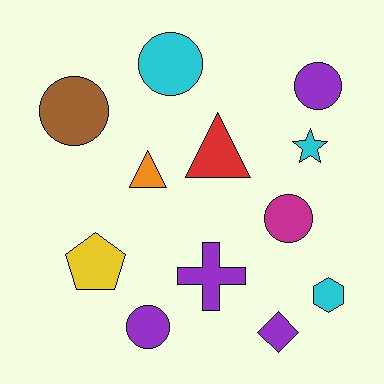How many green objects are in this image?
There are no green objects.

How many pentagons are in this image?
There is 1 pentagon.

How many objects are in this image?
There are 12 objects.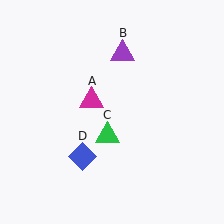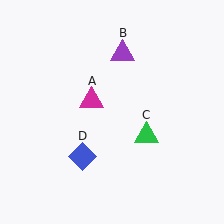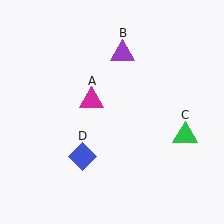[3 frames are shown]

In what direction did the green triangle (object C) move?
The green triangle (object C) moved right.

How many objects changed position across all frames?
1 object changed position: green triangle (object C).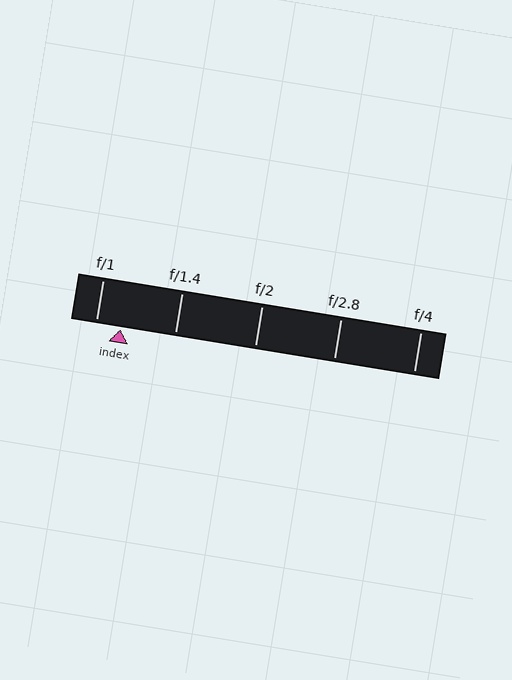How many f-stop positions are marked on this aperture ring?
There are 5 f-stop positions marked.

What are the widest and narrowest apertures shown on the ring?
The widest aperture shown is f/1 and the narrowest is f/4.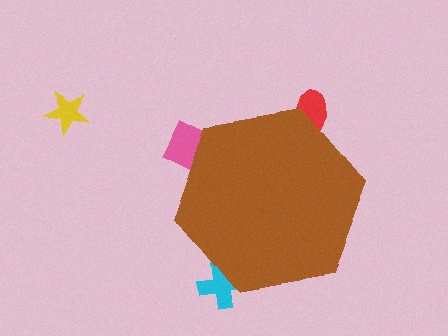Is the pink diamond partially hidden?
Yes, the pink diamond is partially hidden behind the brown hexagon.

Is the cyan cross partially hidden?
Yes, the cyan cross is partially hidden behind the brown hexagon.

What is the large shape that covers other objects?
A brown hexagon.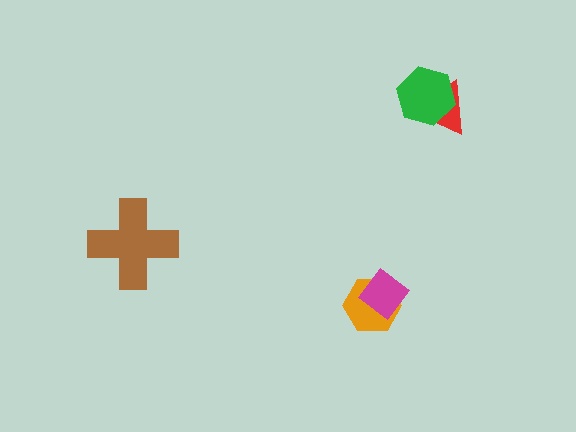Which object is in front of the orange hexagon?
The magenta diamond is in front of the orange hexagon.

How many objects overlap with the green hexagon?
1 object overlaps with the green hexagon.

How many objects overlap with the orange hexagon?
1 object overlaps with the orange hexagon.